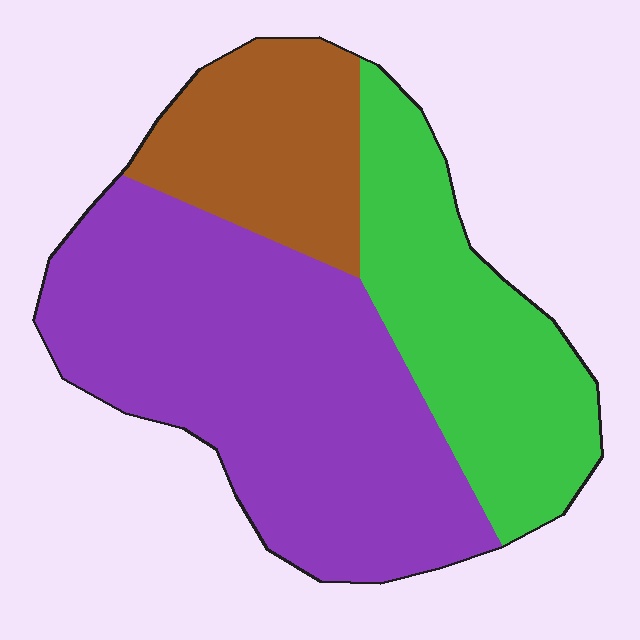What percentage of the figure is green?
Green covers roughly 30% of the figure.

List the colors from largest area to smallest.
From largest to smallest: purple, green, brown.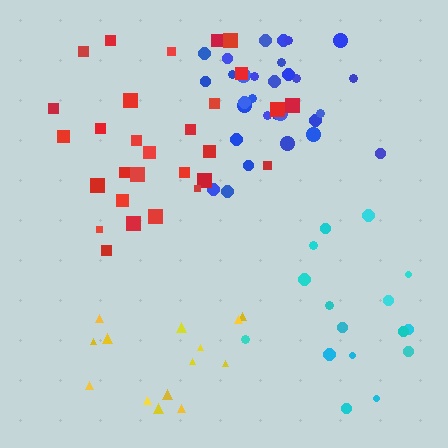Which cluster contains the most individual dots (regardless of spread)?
Blue (31).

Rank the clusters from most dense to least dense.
blue, red, yellow, cyan.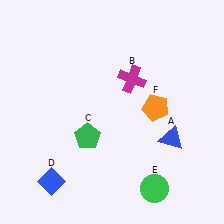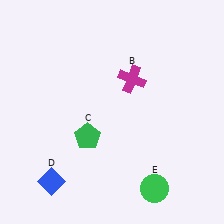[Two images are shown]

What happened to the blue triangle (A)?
The blue triangle (A) was removed in Image 2. It was in the bottom-right area of Image 1.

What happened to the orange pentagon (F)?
The orange pentagon (F) was removed in Image 2. It was in the top-right area of Image 1.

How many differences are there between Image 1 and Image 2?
There are 2 differences between the two images.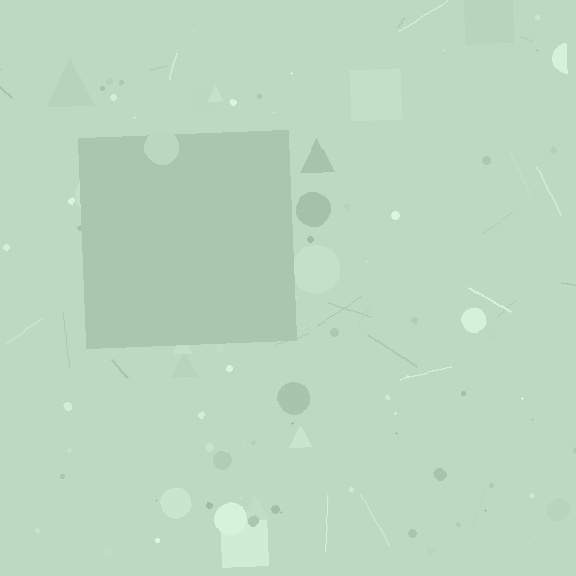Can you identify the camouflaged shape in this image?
The camouflaged shape is a square.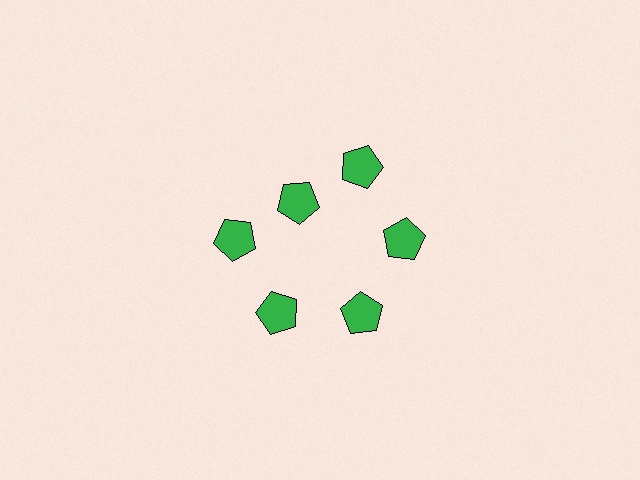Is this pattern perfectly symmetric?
No. The 6 green pentagons are arranged in a ring, but one element near the 11 o'clock position is pulled inward toward the center, breaking the 6-fold rotational symmetry.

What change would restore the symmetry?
The symmetry would be restored by moving it outward, back onto the ring so that all 6 pentagons sit at equal angles and equal distance from the center.